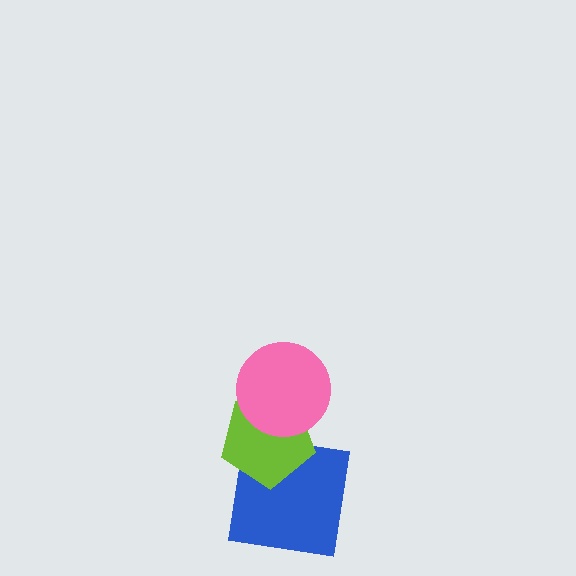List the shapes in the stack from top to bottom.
From top to bottom: the pink circle, the lime pentagon, the blue square.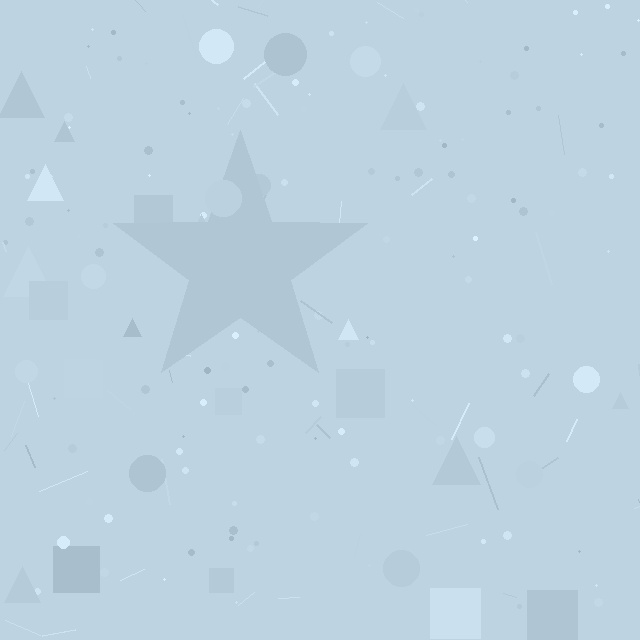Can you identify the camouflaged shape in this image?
The camouflaged shape is a star.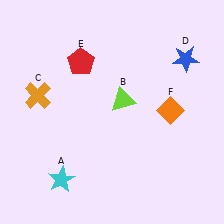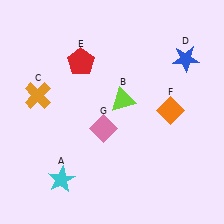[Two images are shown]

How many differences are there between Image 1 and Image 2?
There is 1 difference between the two images.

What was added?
A pink diamond (G) was added in Image 2.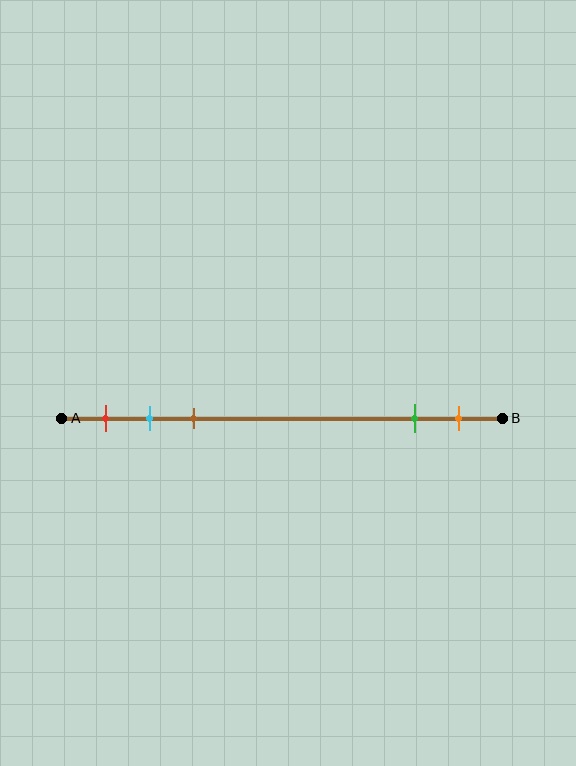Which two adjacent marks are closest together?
The cyan and brown marks are the closest adjacent pair.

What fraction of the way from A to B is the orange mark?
The orange mark is approximately 90% (0.9) of the way from A to B.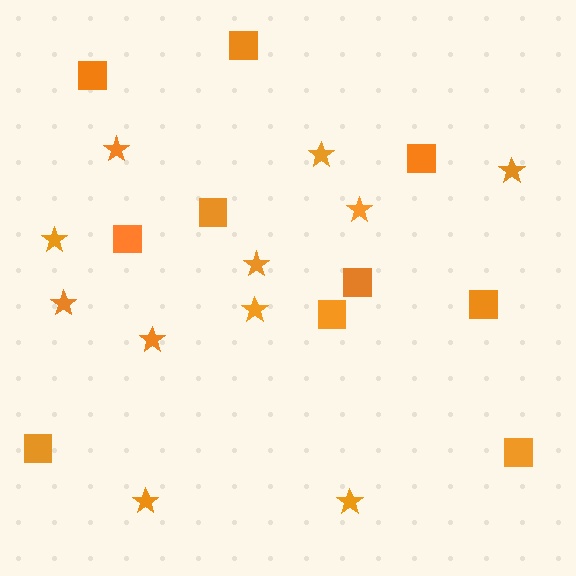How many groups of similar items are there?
There are 2 groups: one group of stars (11) and one group of squares (10).